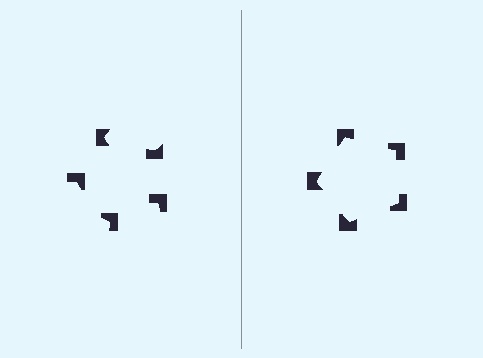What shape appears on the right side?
An illusory pentagon.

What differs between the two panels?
The notched squares are positioned identically on both sides; only the wedge orientations differ. On the right they align to a pentagon; on the left they are misaligned.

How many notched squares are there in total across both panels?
10 — 5 on each side.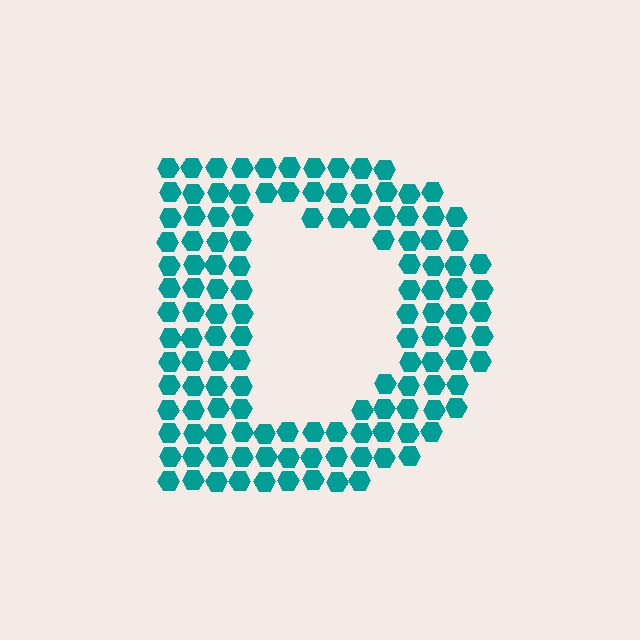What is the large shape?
The large shape is the letter D.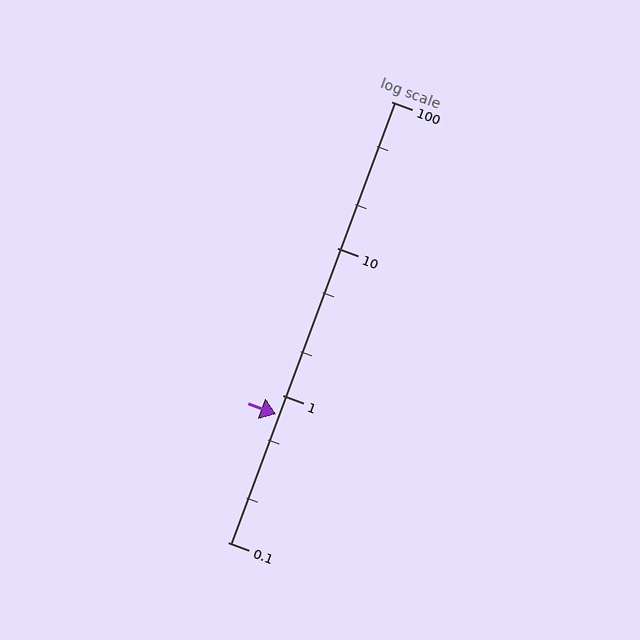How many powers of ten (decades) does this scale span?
The scale spans 3 decades, from 0.1 to 100.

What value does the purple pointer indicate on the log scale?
The pointer indicates approximately 0.74.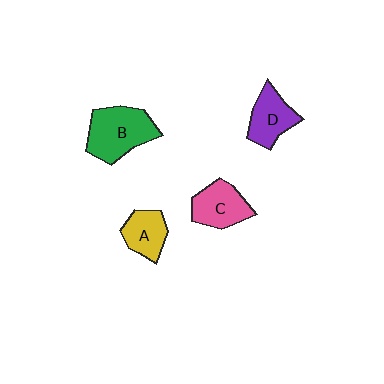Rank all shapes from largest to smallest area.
From largest to smallest: B (green), C (pink), D (purple), A (yellow).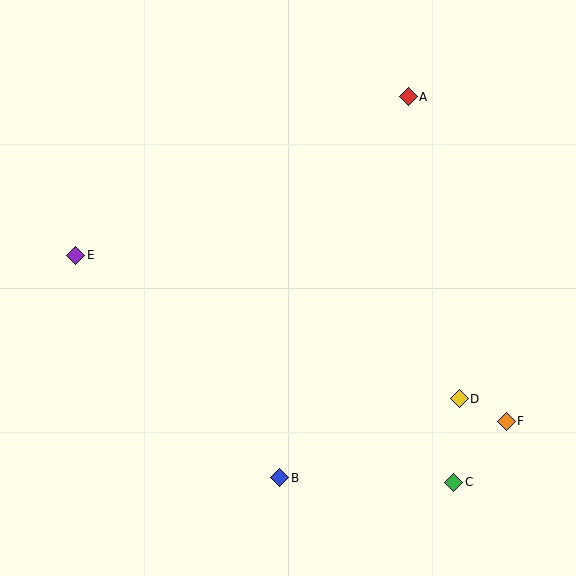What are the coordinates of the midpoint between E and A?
The midpoint between E and A is at (242, 176).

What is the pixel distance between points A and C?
The distance between A and C is 388 pixels.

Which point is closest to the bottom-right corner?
Point C is closest to the bottom-right corner.